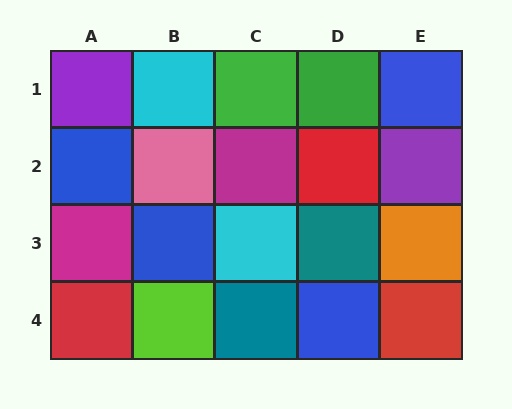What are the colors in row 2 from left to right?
Blue, pink, magenta, red, purple.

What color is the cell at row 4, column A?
Red.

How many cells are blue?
4 cells are blue.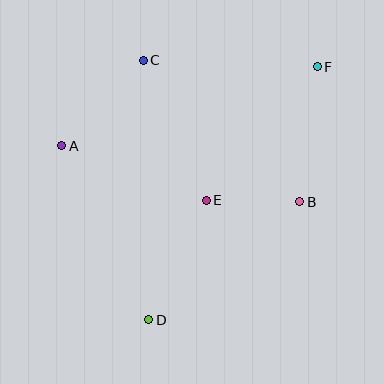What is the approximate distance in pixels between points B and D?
The distance between B and D is approximately 192 pixels.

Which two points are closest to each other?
Points B and E are closest to each other.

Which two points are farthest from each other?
Points D and F are farthest from each other.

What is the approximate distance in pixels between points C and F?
The distance between C and F is approximately 174 pixels.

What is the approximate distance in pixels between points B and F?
The distance between B and F is approximately 136 pixels.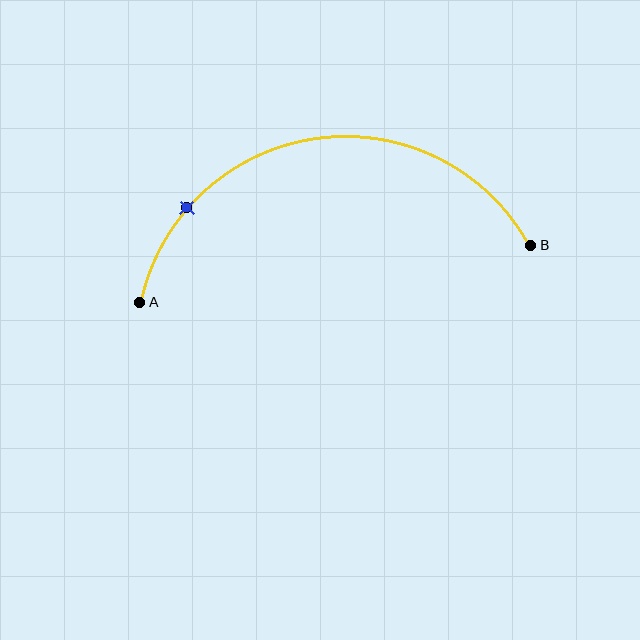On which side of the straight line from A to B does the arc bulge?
The arc bulges above the straight line connecting A and B.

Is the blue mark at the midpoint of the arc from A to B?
No. The blue mark lies on the arc but is closer to endpoint A. The arc midpoint would be at the point on the curve equidistant along the arc from both A and B.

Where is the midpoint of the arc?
The arc midpoint is the point on the curve farthest from the straight line joining A and B. It sits above that line.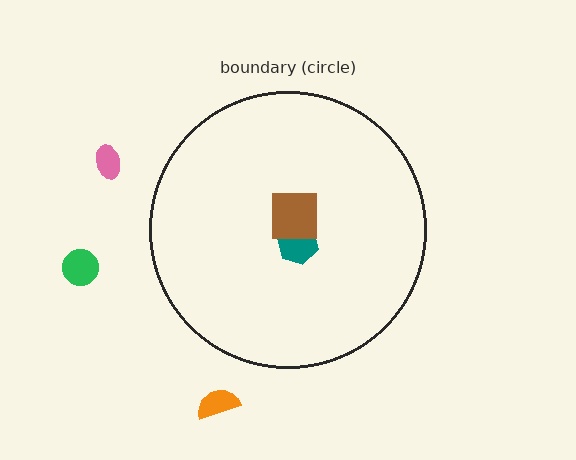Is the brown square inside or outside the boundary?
Inside.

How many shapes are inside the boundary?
2 inside, 3 outside.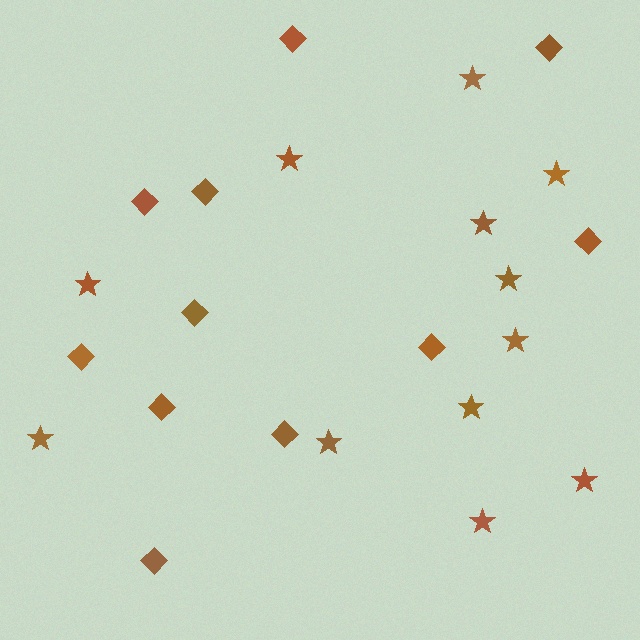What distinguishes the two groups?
There are 2 groups: one group of stars (12) and one group of diamonds (11).